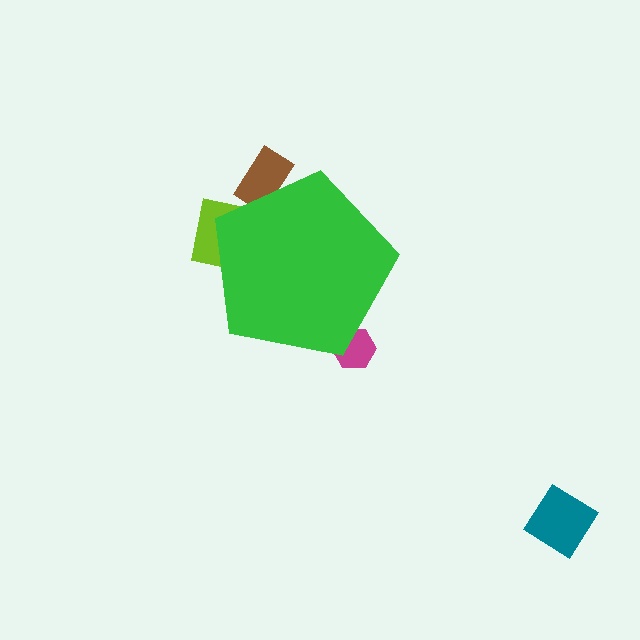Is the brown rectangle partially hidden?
Yes, the brown rectangle is partially hidden behind the green pentagon.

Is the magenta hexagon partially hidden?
Yes, the magenta hexagon is partially hidden behind the green pentagon.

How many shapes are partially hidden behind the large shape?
3 shapes are partially hidden.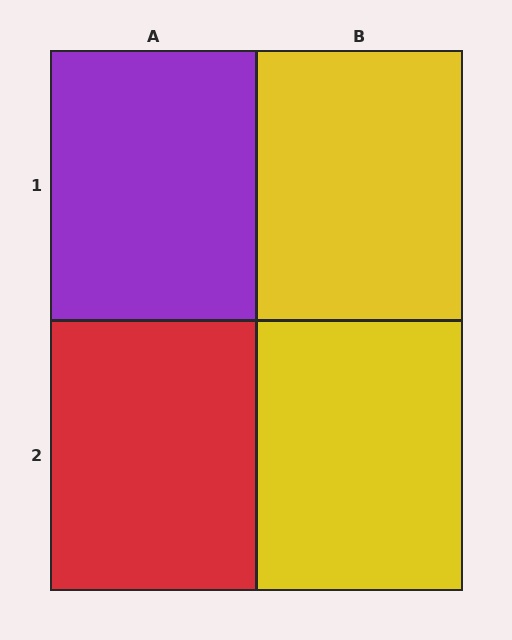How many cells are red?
1 cell is red.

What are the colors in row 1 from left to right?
Purple, yellow.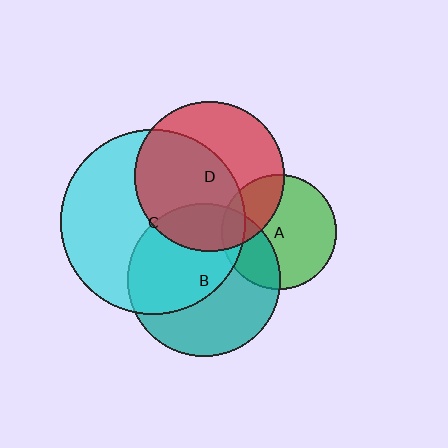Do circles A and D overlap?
Yes.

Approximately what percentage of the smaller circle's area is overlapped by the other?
Approximately 30%.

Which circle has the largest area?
Circle C (cyan).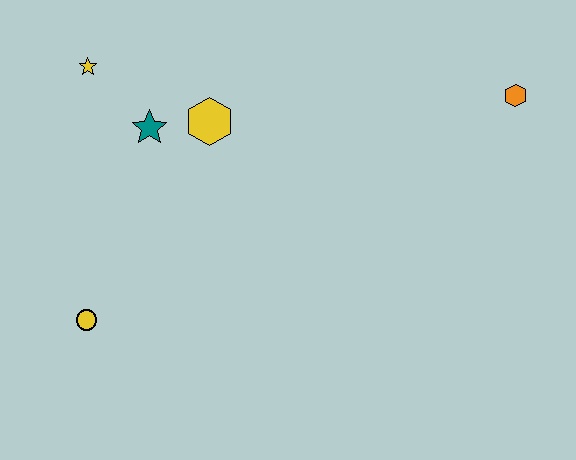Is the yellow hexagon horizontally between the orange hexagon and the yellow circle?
Yes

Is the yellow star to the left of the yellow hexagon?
Yes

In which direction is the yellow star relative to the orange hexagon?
The yellow star is to the left of the orange hexagon.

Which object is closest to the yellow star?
The teal star is closest to the yellow star.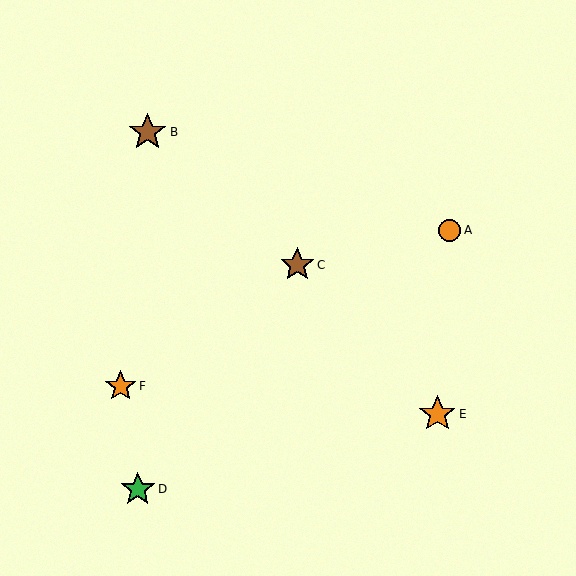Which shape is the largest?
The brown star (labeled B) is the largest.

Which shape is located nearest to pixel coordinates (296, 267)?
The brown star (labeled C) at (297, 265) is nearest to that location.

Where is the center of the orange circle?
The center of the orange circle is at (450, 230).